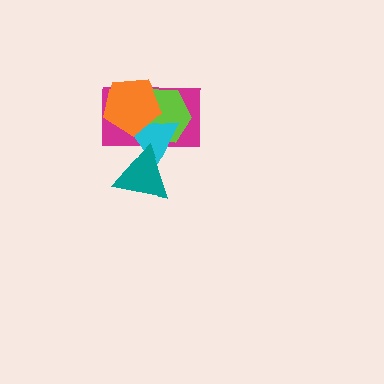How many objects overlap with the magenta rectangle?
4 objects overlap with the magenta rectangle.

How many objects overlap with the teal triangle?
2 objects overlap with the teal triangle.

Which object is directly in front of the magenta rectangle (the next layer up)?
The lime hexagon is directly in front of the magenta rectangle.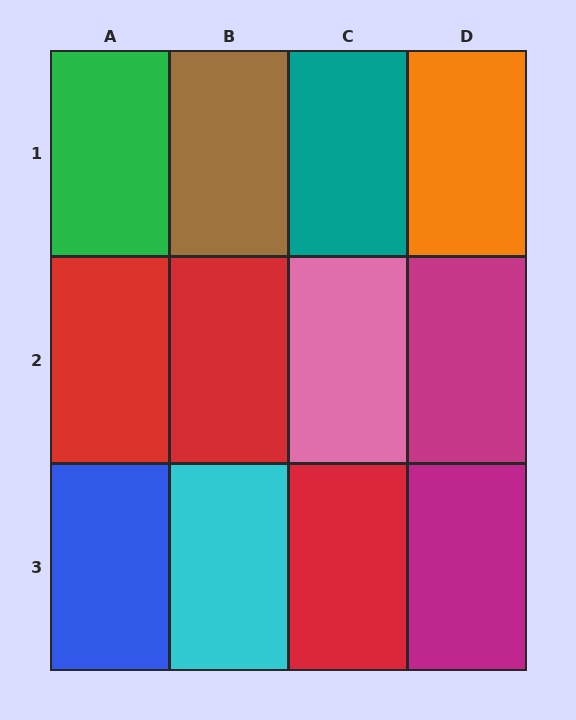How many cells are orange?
1 cell is orange.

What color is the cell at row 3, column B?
Cyan.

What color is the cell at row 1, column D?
Orange.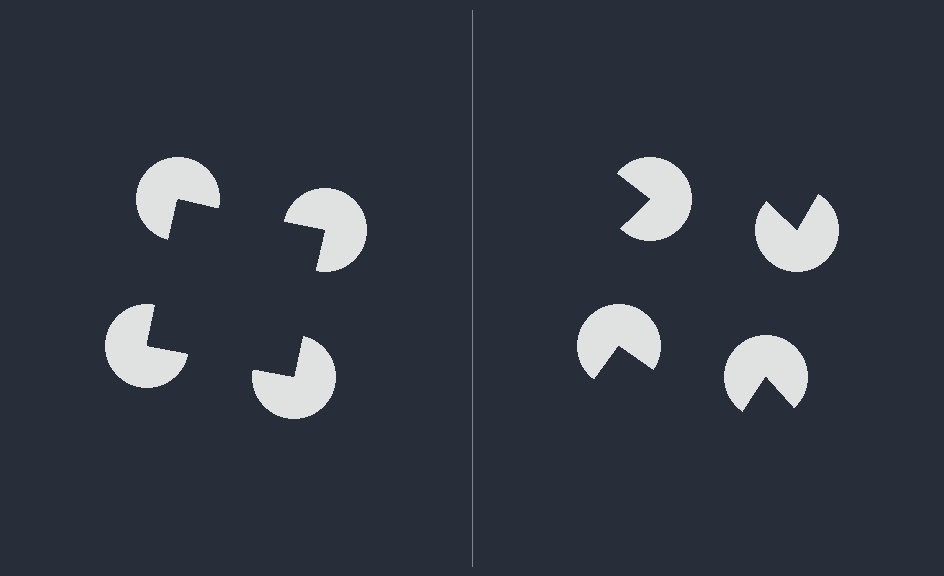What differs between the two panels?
The pac-man discs are positioned identically on both sides; only the wedge orientations differ. On the left they align to a square; on the right they are misaligned.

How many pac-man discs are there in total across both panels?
8 — 4 on each side.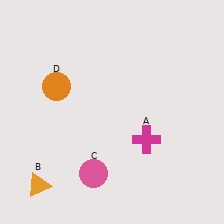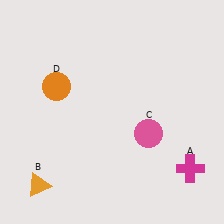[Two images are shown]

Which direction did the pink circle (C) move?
The pink circle (C) moved right.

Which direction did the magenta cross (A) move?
The magenta cross (A) moved right.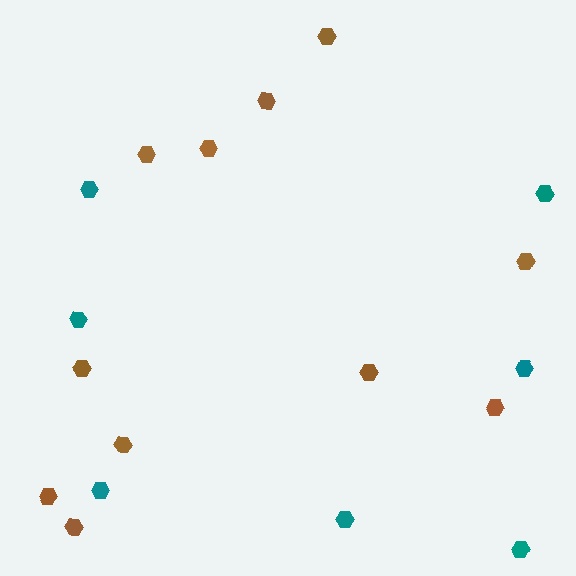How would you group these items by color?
There are 2 groups: one group of teal hexagons (7) and one group of brown hexagons (11).